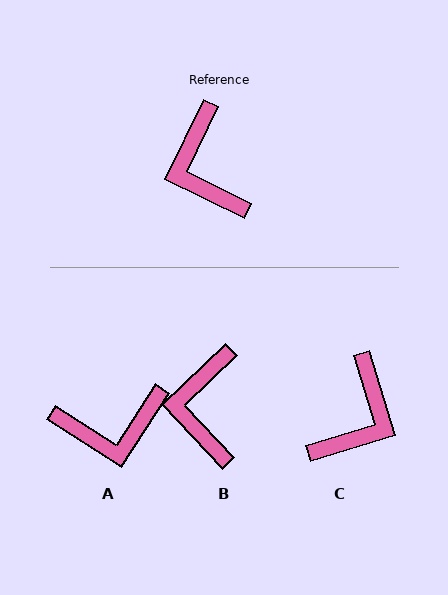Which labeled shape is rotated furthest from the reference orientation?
C, about 133 degrees away.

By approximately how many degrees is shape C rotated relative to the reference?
Approximately 133 degrees counter-clockwise.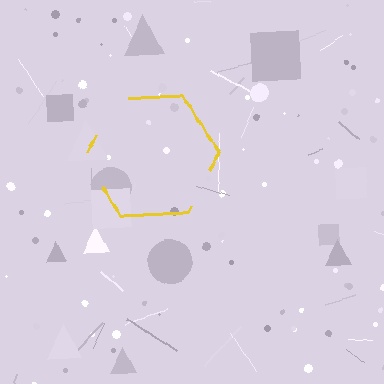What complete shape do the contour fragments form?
The contour fragments form a hexagon.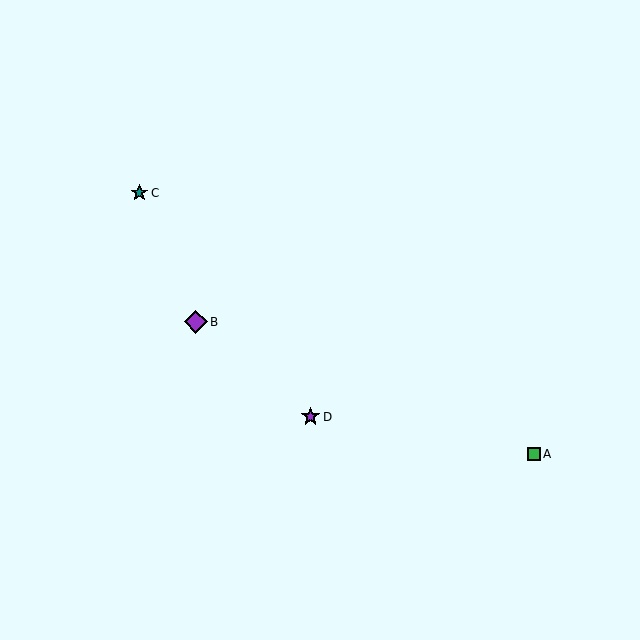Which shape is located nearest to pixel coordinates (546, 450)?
The green square (labeled A) at (534, 454) is nearest to that location.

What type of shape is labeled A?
Shape A is a green square.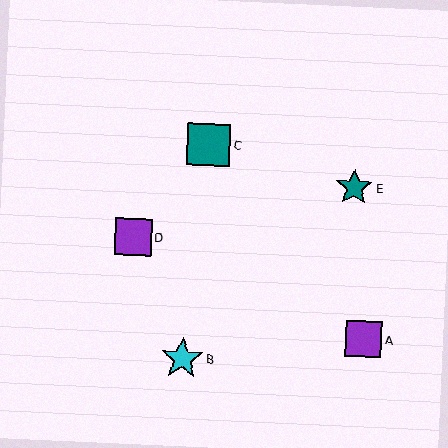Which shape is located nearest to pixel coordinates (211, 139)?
The teal square (labeled C) at (209, 145) is nearest to that location.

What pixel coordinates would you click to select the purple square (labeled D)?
Click at (133, 237) to select the purple square D.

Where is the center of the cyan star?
The center of the cyan star is at (182, 358).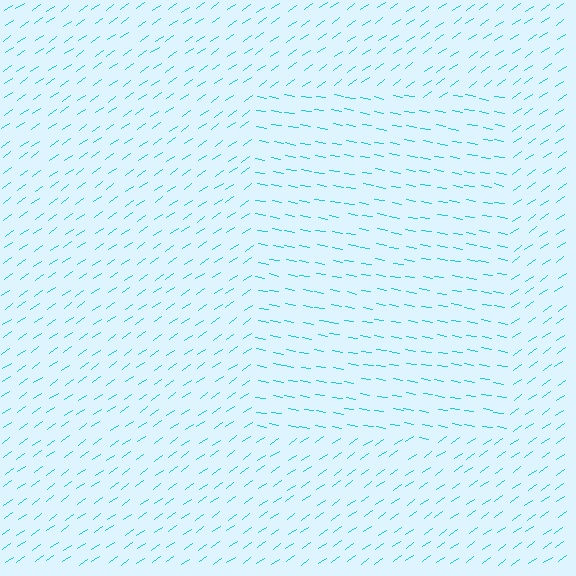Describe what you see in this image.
The image is filled with small cyan line segments. A rectangle region in the image has lines oriented differently from the surrounding lines, creating a visible texture boundary.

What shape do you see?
I see a rectangle.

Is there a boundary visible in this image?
Yes, there is a texture boundary formed by a change in line orientation.